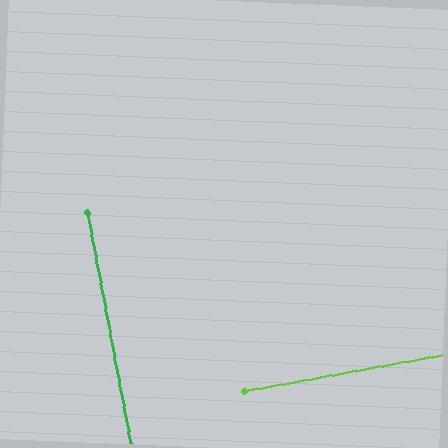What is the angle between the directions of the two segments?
Approximately 89 degrees.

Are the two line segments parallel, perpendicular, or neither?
Perpendicular — they meet at approximately 89°.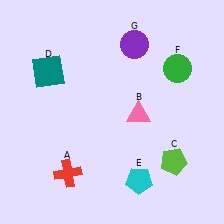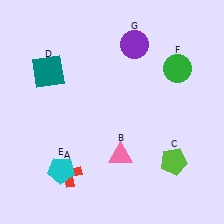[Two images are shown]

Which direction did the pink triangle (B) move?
The pink triangle (B) moved down.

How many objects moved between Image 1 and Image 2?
2 objects moved between the two images.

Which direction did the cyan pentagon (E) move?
The cyan pentagon (E) moved left.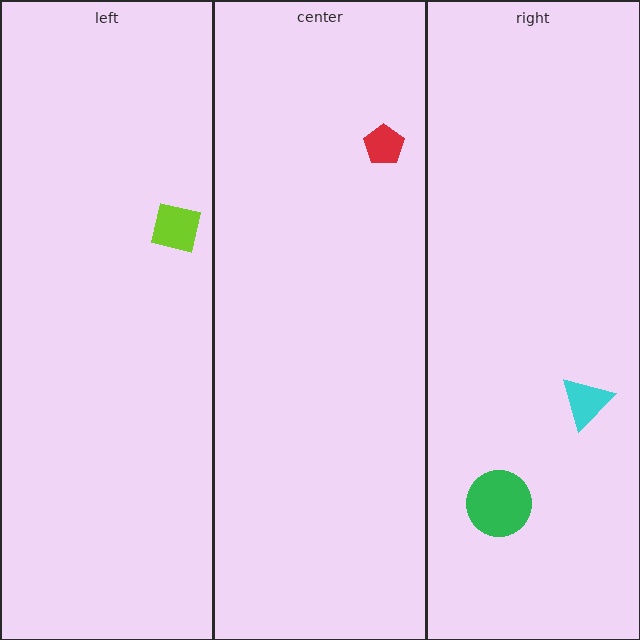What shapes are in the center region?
The red pentagon.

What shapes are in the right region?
The cyan triangle, the green circle.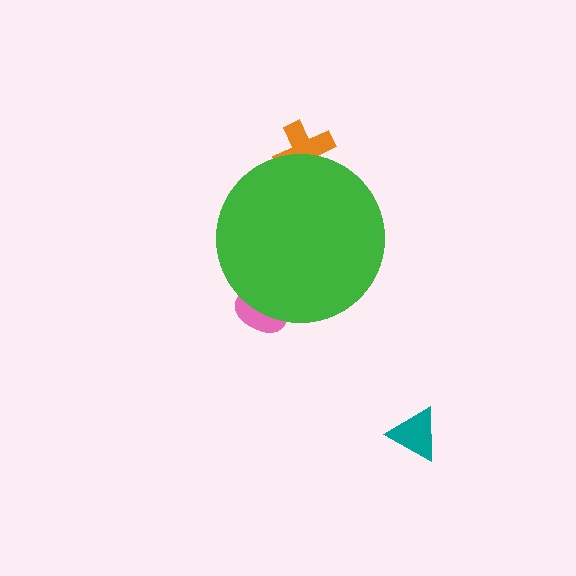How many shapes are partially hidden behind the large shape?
2 shapes are partially hidden.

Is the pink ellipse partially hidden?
Yes, the pink ellipse is partially hidden behind the green circle.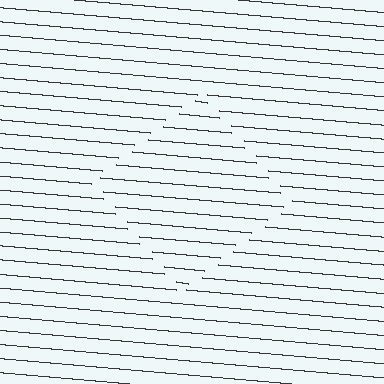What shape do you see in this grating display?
An illusory square. The interior of the shape contains the same grating, shifted by half a period — the contour is defined by the phase discontinuity where line-ends from the inner and outer gratings abut.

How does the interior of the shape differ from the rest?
The interior of the shape contains the same grating, shifted by half a period — the contour is defined by the phase discontinuity where line-ends from the inner and outer gratings abut.